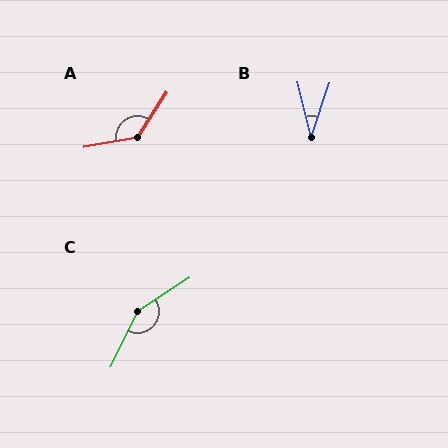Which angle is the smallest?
B, at approximately 32 degrees.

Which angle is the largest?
C, at approximately 150 degrees.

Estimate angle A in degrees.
Approximately 133 degrees.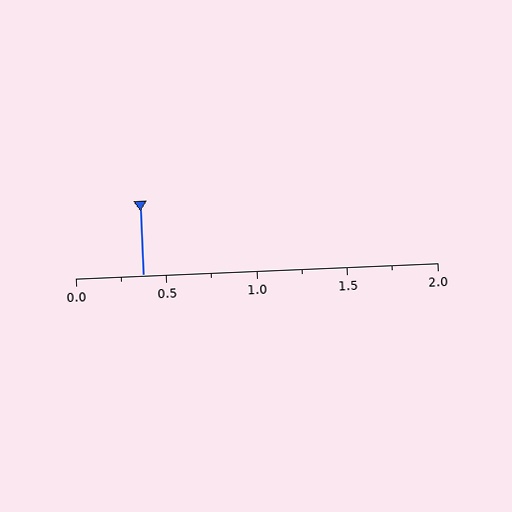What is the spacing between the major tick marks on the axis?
The major ticks are spaced 0.5 apart.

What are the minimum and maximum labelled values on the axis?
The axis runs from 0.0 to 2.0.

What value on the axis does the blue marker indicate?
The marker indicates approximately 0.38.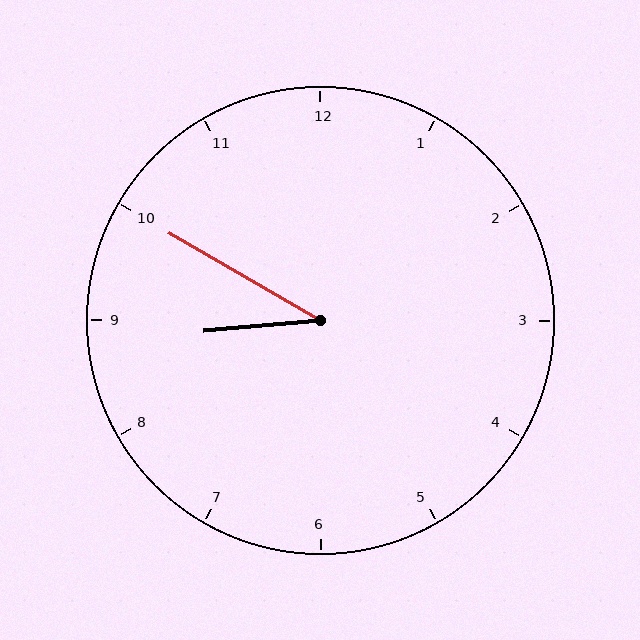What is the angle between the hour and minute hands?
Approximately 35 degrees.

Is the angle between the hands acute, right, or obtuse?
It is acute.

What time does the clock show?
8:50.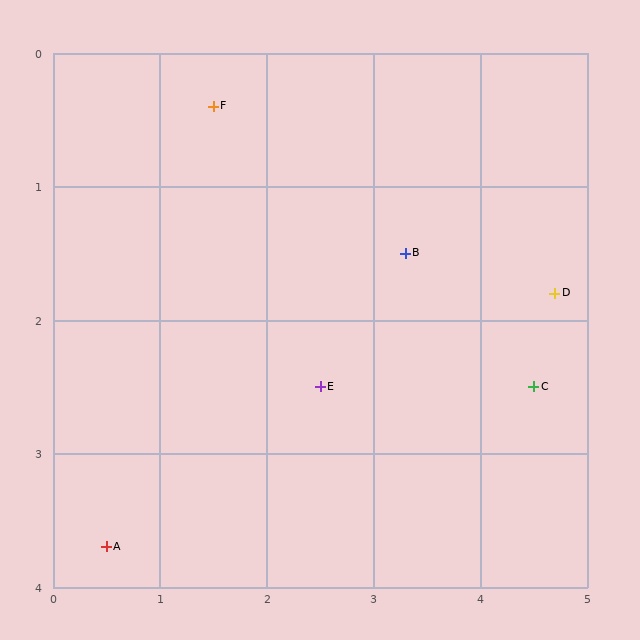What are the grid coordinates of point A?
Point A is at approximately (0.5, 3.7).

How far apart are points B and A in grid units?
Points B and A are about 3.6 grid units apart.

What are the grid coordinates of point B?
Point B is at approximately (3.3, 1.5).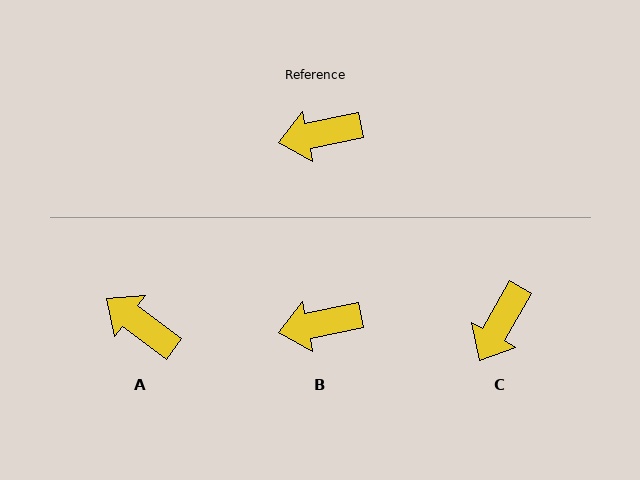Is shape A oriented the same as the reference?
No, it is off by about 49 degrees.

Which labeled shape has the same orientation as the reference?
B.